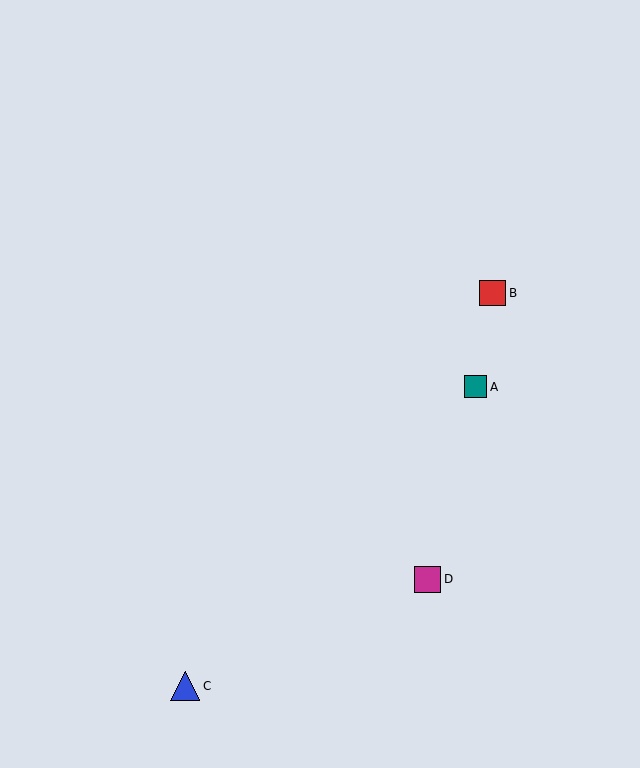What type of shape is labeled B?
Shape B is a red square.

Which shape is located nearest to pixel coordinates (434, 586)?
The magenta square (labeled D) at (427, 579) is nearest to that location.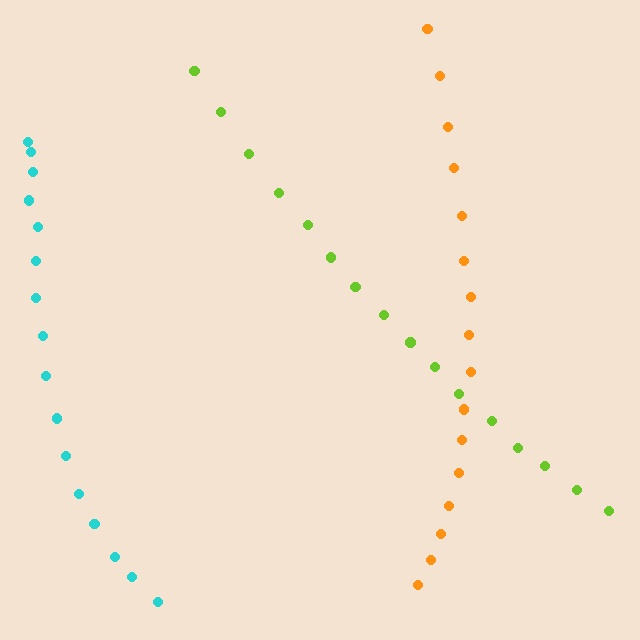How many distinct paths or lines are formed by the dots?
There are 3 distinct paths.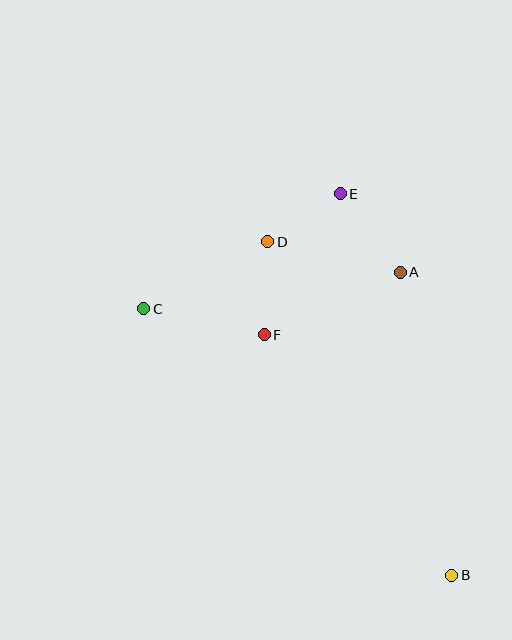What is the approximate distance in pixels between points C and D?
The distance between C and D is approximately 141 pixels.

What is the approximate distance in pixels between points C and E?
The distance between C and E is approximately 228 pixels.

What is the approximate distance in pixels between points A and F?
The distance between A and F is approximately 150 pixels.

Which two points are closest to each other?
Points D and E are closest to each other.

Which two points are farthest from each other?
Points B and C are farthest from each other.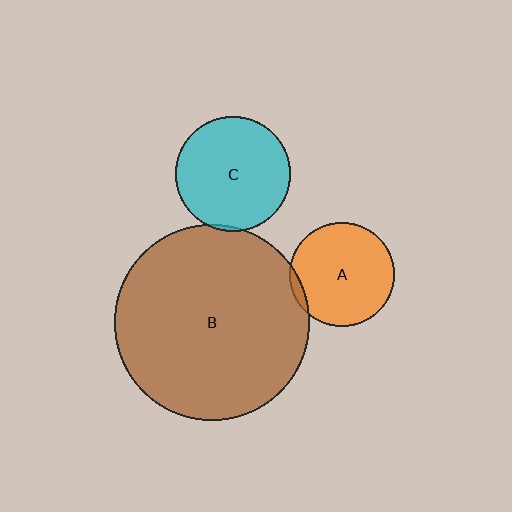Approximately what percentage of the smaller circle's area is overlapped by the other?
Approximately 5%.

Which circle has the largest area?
Circle B (brown).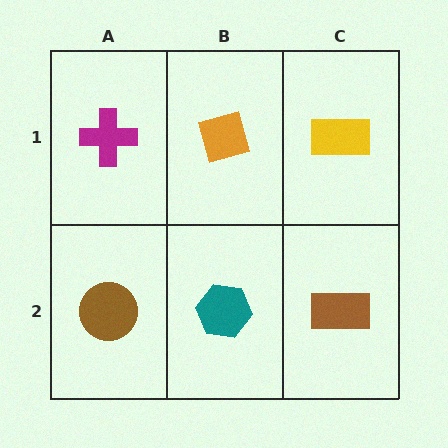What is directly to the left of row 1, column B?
A magenta cross.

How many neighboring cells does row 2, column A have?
2.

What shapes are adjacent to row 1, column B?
A teal hexagon (row 2, column B), a magenta cross (row 1, column A), a yellow rectangle (row 1, column C).